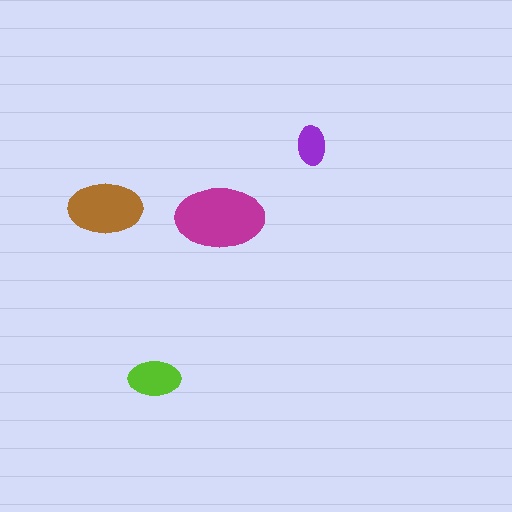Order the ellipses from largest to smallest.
the magenta one, the brown one, the lime one, the purple one.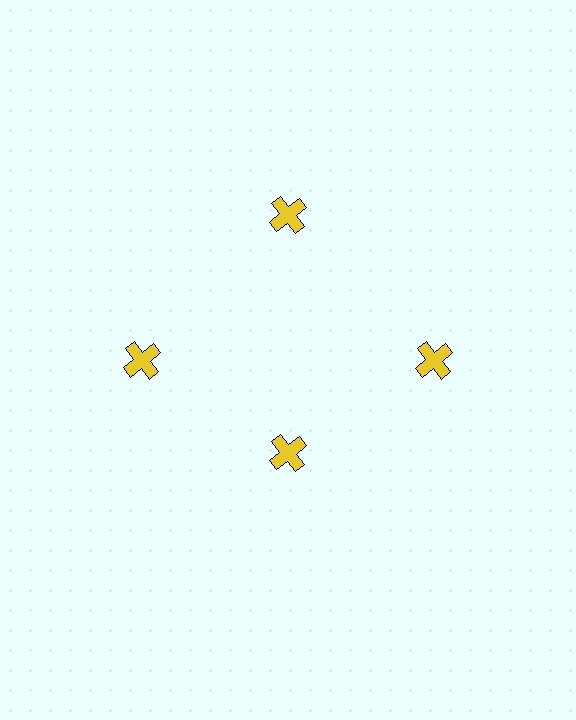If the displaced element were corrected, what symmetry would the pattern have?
It would have 4-fold rotational symmetry — the pattern would map onto itself every 90 degrees.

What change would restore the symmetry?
The symmetry would be restored by moving it outward, back onto the ring so that all 4 crosses sit at equal angles and equal distance from the center.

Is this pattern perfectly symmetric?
No. The 4 yellow crosses are arranged in a ring, but one element near the 6 o'clock position is pulled inward toward the center, breaking the 4-fold rotational symmetry.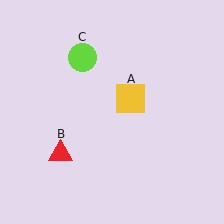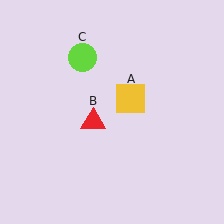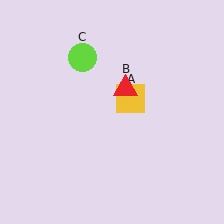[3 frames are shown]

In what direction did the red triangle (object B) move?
The red triangle (object B) moved up and to the right.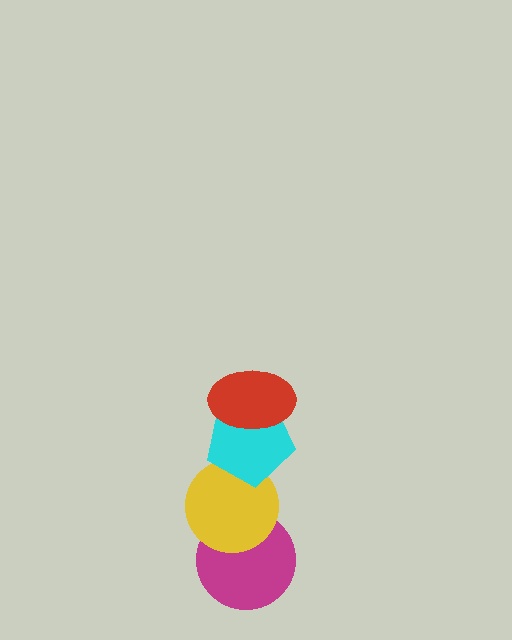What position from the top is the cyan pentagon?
The cyan pentagon is 2nd from the top.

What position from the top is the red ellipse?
The red ellipse is 1st from the top.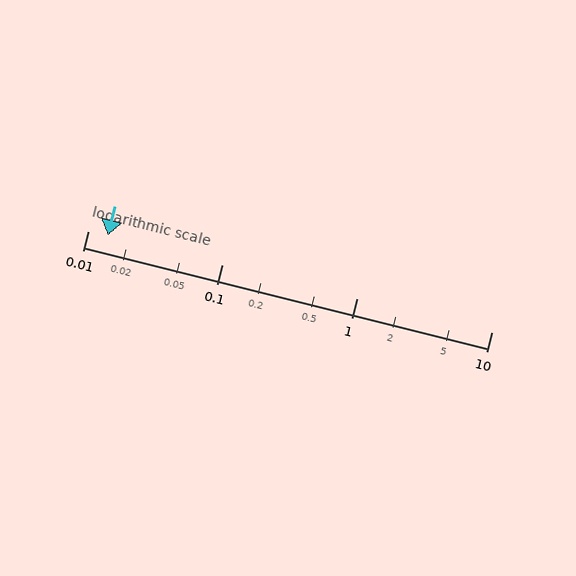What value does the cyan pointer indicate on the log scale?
The pointer indicates approximately 0.014.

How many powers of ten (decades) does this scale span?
The scale spans 3 decades, from 0.01 to 10.